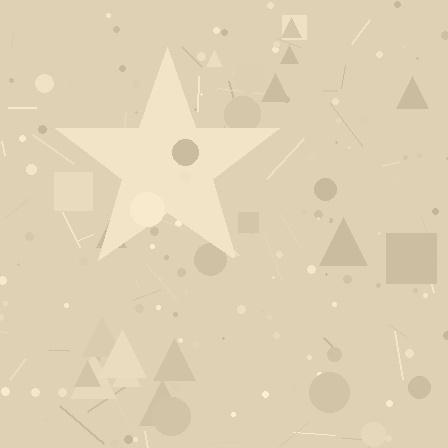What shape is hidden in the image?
A star is hidden in the image.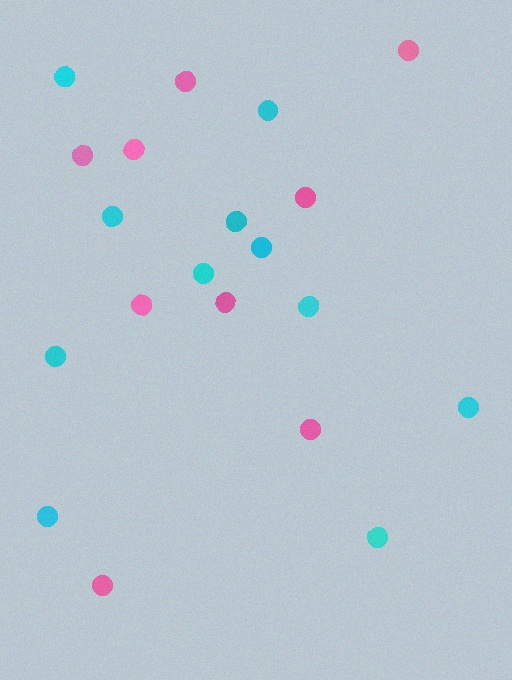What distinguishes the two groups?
There are 2 groups: one group of pink circles (9) and one group of cyan circles (11).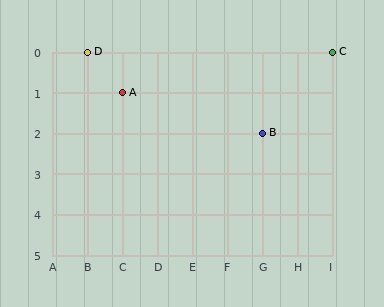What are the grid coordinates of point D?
Point D is at grid coordinates (B, 0).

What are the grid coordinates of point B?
Point B is at grid coordinates (G, 2).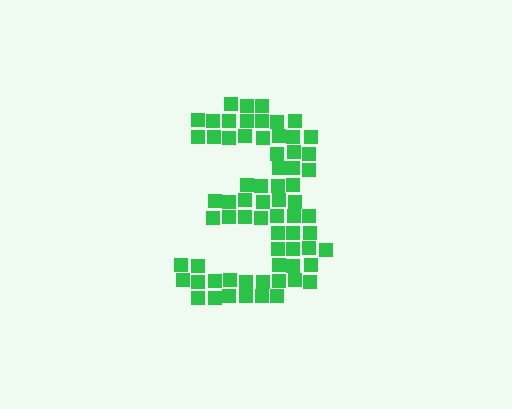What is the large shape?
The large shape is the digit 3.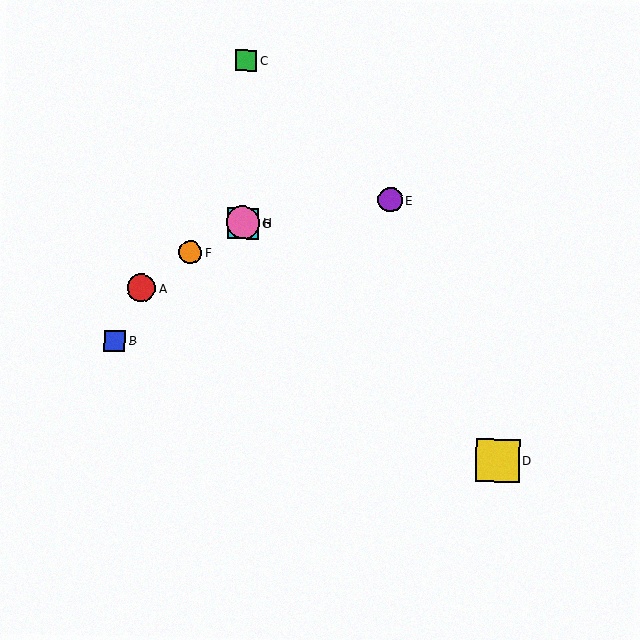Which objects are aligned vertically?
Objects C, G, H are aligned vertically.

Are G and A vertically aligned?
No, G is at x≈243 and A is at x≈141.